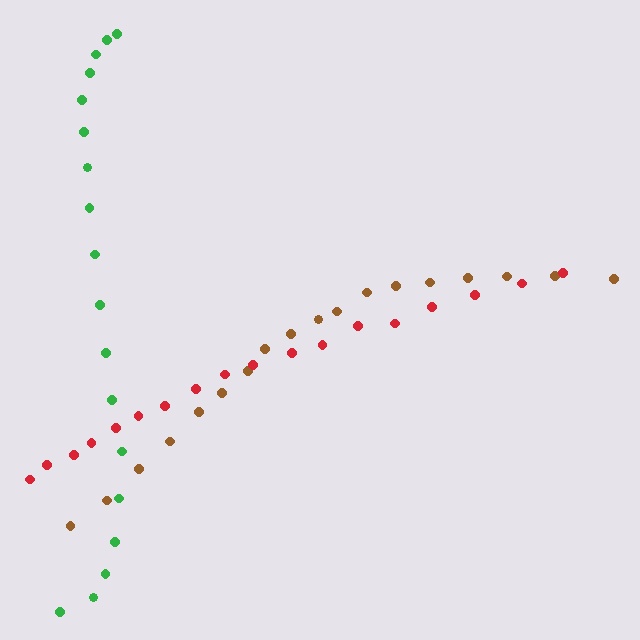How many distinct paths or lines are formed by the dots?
There are 3 distinct paths.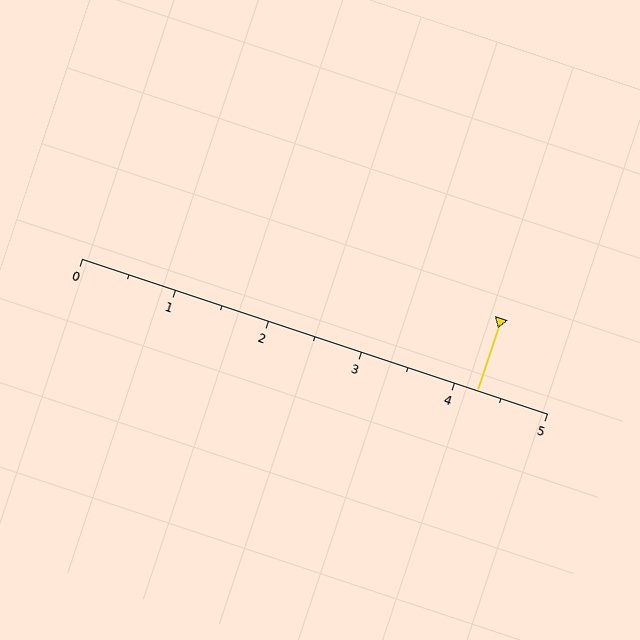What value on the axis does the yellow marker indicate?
The marker indicates approximately 4.2.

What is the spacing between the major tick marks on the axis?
The major ticks are spaced 1 apart.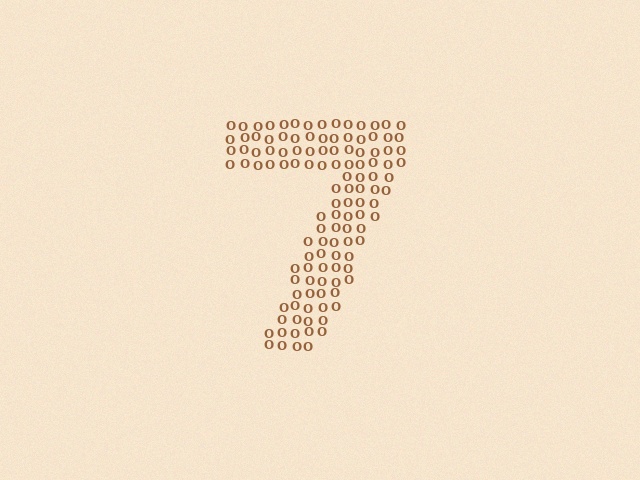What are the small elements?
The small elements are letter O's.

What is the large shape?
The large shape is the digit 7.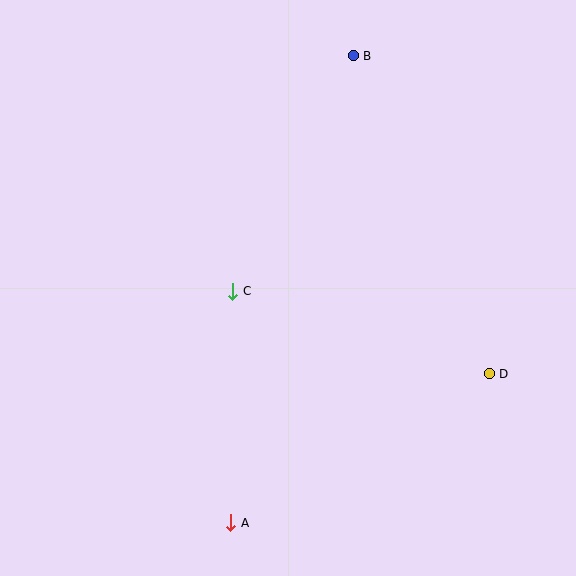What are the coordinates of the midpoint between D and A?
The midpoint between D and A is at (360, 448).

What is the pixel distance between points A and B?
The distance between A and B is 483 pixels.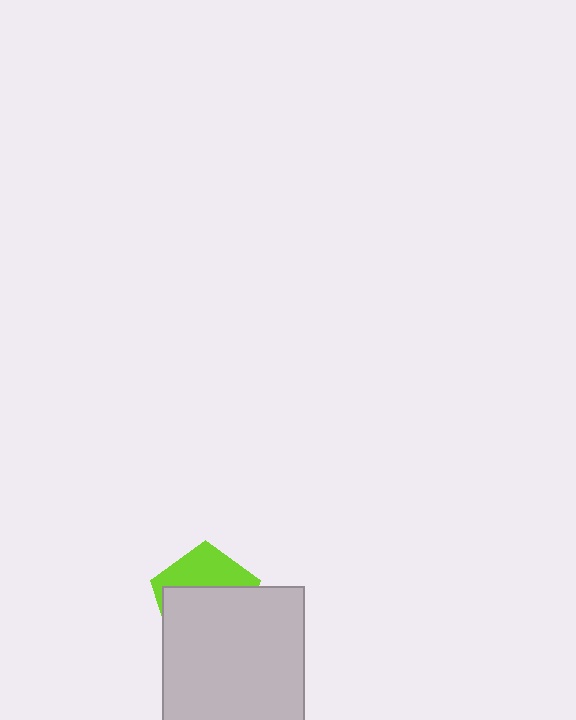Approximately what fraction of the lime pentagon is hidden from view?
Roughly 64% of the lime pentagon is hidden behind the light gray square.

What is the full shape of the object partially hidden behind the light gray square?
The partially hidden object is a lime pentagon.